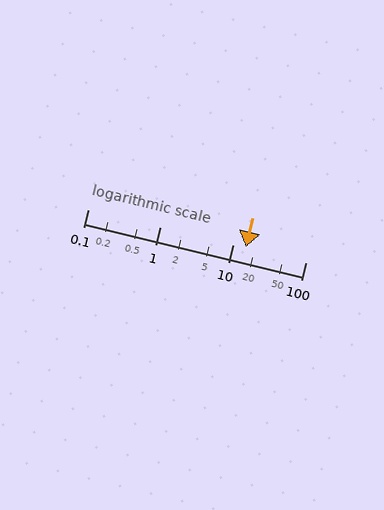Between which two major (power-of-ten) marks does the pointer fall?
The pointer is between 10 and 100.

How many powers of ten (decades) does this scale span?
The scale spans 3 decades, from 0.1 to 100.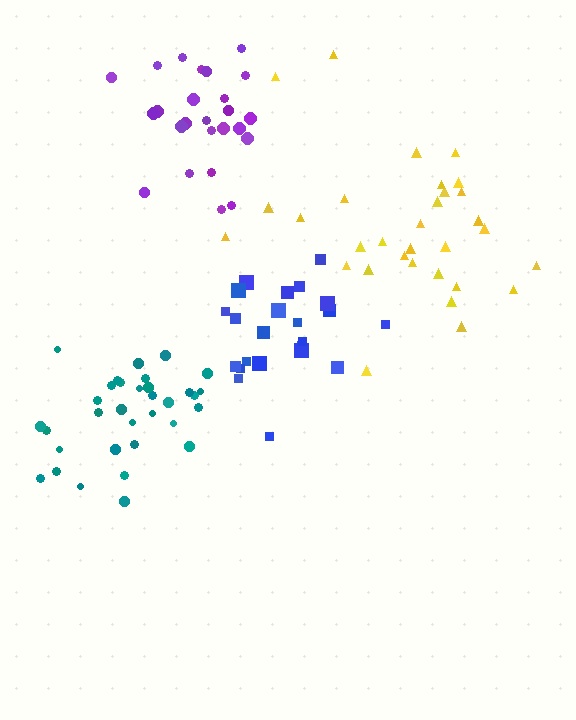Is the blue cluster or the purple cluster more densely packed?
Purple.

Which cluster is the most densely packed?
Purple.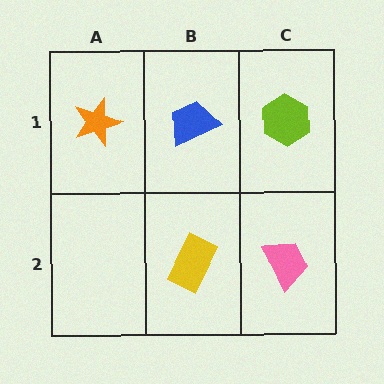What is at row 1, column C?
A lime hexagon.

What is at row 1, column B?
A blue trapezoid.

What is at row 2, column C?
A pink trapezoid.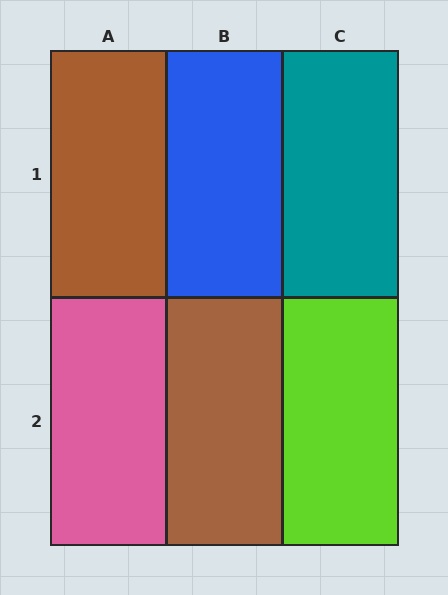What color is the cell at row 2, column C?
Lime.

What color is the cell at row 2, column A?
Pink.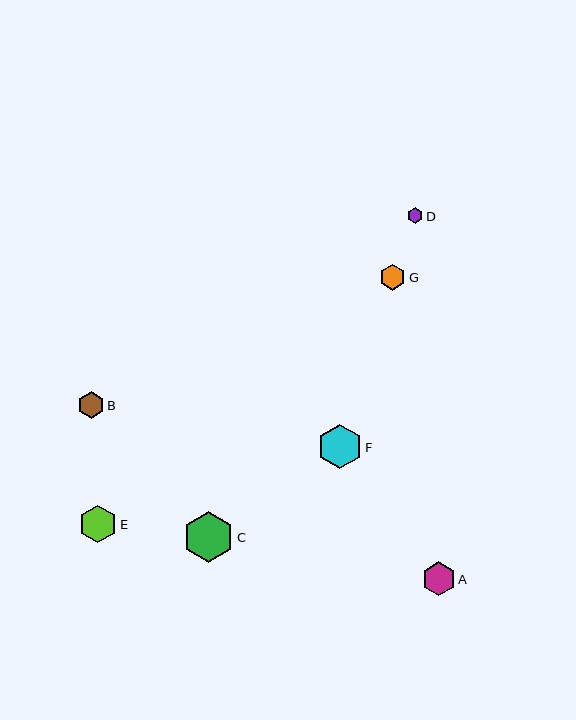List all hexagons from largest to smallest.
From largest to smallest: C, F, E, A, B, G, D.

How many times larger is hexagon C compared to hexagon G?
Hexagon C is approximately 2.0 times the size of hexagon G.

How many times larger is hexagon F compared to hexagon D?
Hexagon F is approximately 2.9 times the size of hexagon D.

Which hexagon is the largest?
Hexagon C is the largest with a size of approximately 51 pixels.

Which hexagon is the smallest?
Hexagon D is the smallest with a size of approximately 15 pixels.